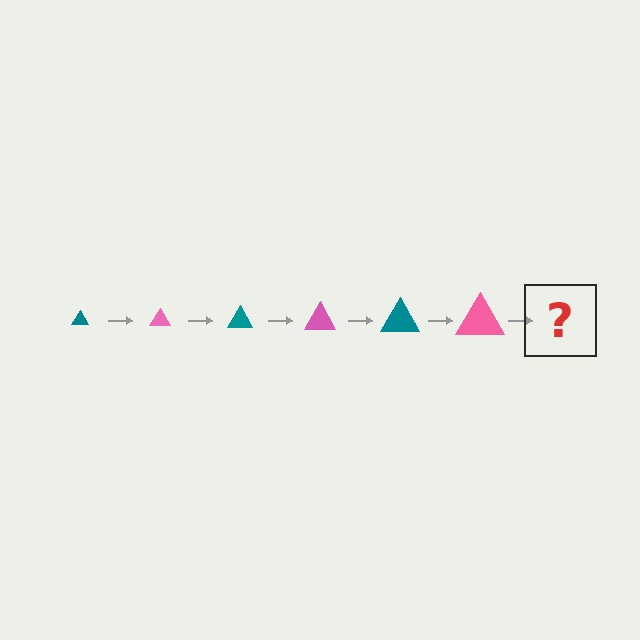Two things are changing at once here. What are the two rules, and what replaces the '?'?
The two rules are that the triangle grows larger each step and the color cycles through teal and pink. The '?' should be a teal triangle, larger than the previous one.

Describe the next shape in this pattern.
It should be a teal triangle, larger than the previous one.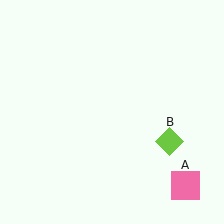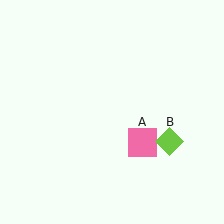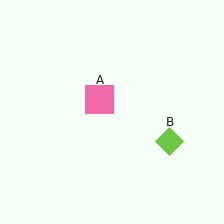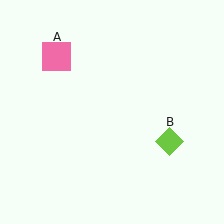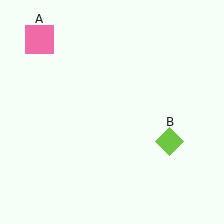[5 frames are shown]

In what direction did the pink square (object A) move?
The pink square (object A) moved up and to the left.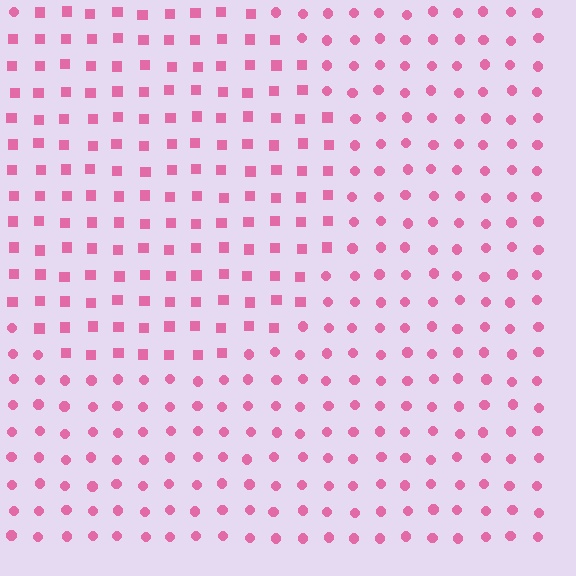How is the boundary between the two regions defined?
The boundary is defined by a change in element shape: squares inside vs. circles outside. All elements share the same color and spacing.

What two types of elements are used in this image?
The image uses squares inside the circle region and circles outside it.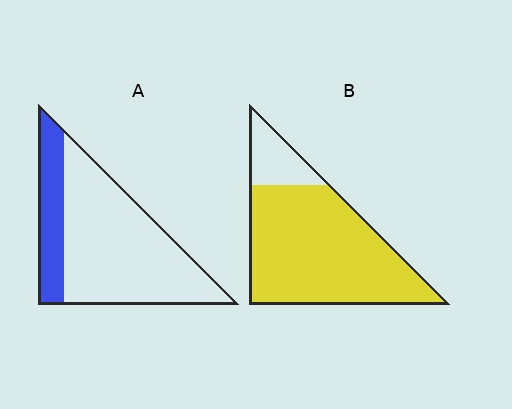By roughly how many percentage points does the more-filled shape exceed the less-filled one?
By roughly 60 percentage points (B over A).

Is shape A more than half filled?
No.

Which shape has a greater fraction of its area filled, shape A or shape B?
Shape B.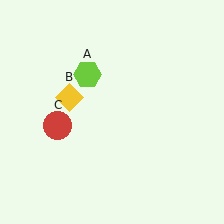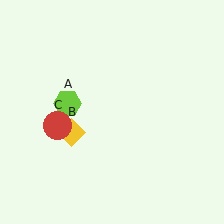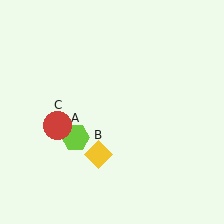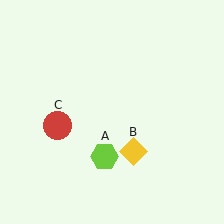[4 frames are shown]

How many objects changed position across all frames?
2 objects changed position: lime hexagon (object A), yellow diamond (object B).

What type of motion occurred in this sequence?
The lime hexagon (object A), yellow diamond (object B) rotated counterclockwise around the center of the scene.